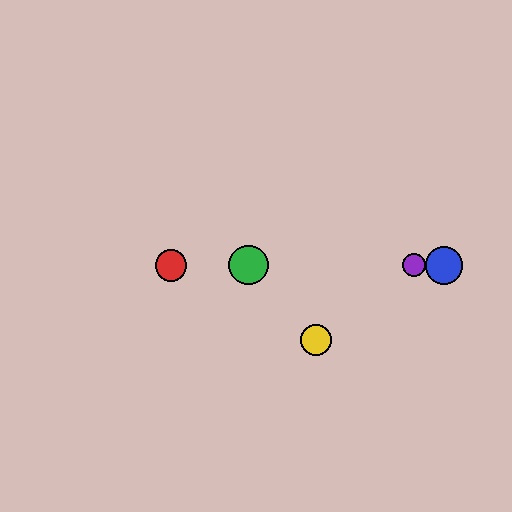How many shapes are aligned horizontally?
4 shapes (the red circle, the blue circle, the green circle, the purple circle) are aligned horizontally.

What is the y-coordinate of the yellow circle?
The yellow circle is at y≈340.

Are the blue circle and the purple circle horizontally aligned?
Yes, both are at y≈265.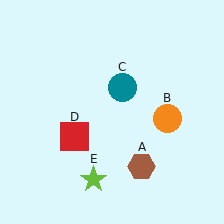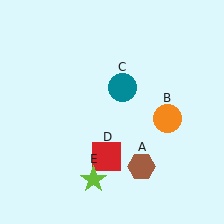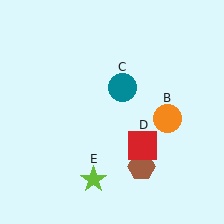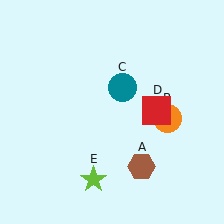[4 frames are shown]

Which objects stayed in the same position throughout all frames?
Brown hexagon (object A) and orange circle (object B) and teal circle (object C) and lime star (object E) remained stationary.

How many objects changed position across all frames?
1 object changed position: red square (object D).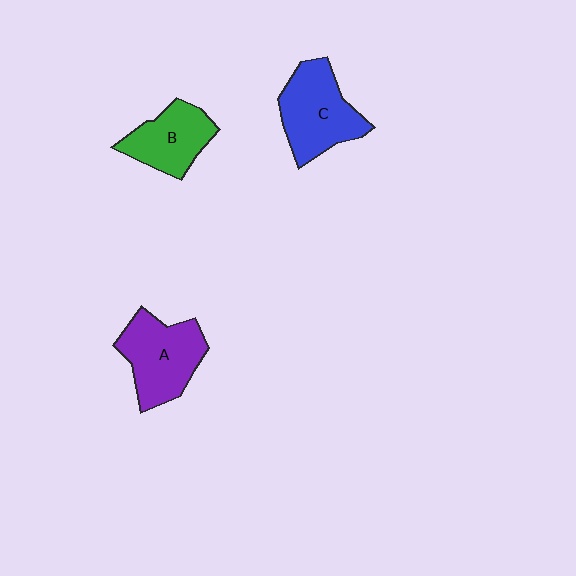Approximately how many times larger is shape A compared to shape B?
Approximately 1.3 times.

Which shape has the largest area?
Shape C (blue).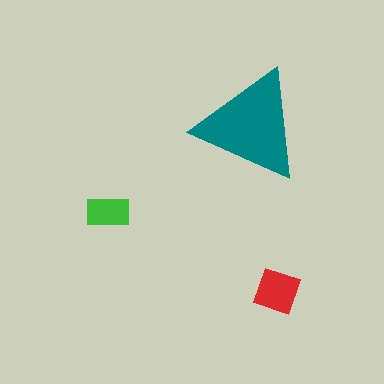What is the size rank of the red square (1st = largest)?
2nd.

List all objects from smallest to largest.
The green rectangle, the red square, the teal triangle.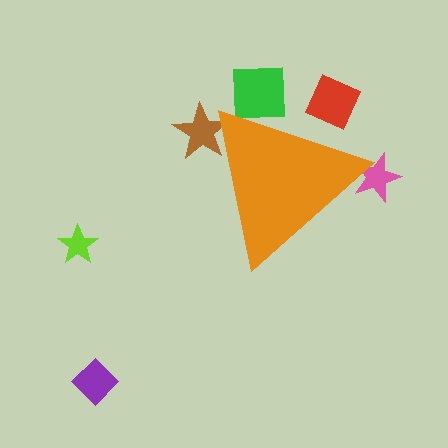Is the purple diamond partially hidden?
No, the purple diamond is fully visible.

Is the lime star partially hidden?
No, the lime star is fully visible.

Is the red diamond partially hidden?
Yes, the red diamond is partially hidden behind the orange triangle.